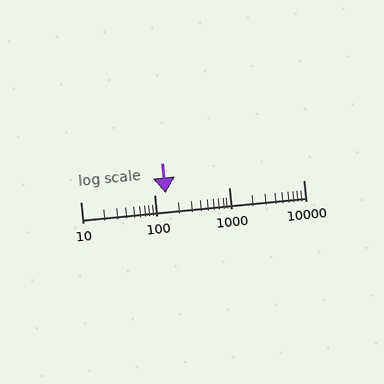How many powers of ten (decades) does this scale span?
The scale spans 3 decades, from 10 to 10000.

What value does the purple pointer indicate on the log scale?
The pointer indicates approximately 140.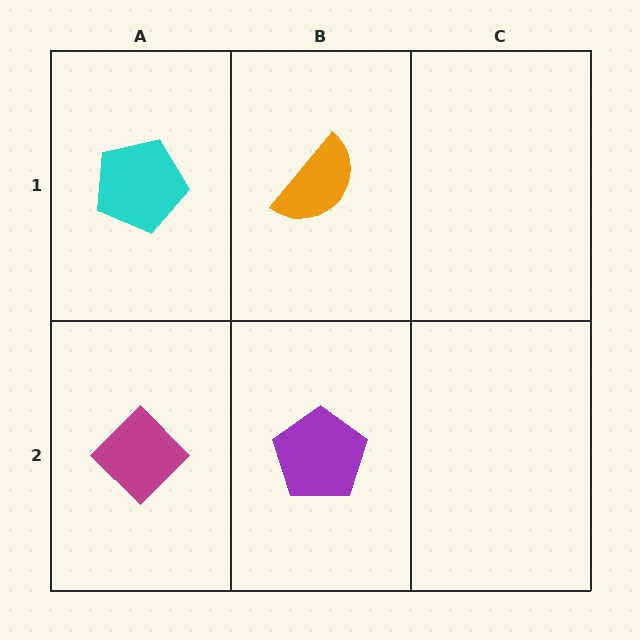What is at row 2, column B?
A purple pentagon.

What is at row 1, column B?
An orange semicircle.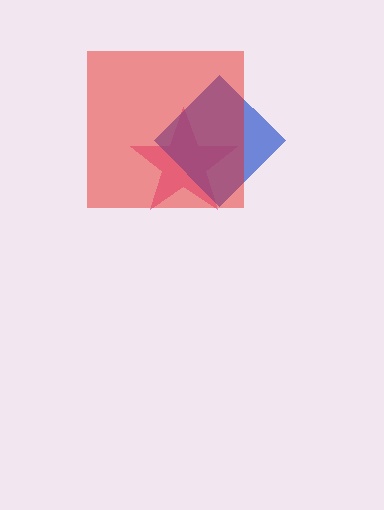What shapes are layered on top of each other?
The layered shapes are: a magenta star, a blue diamond, a red square.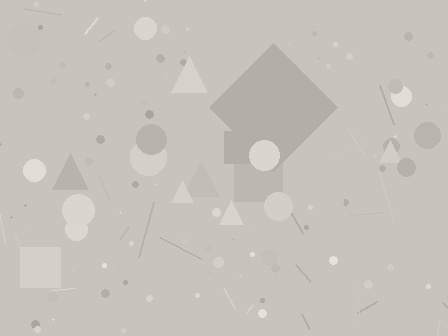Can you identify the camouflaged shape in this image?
The camouflaged shape is a diamond.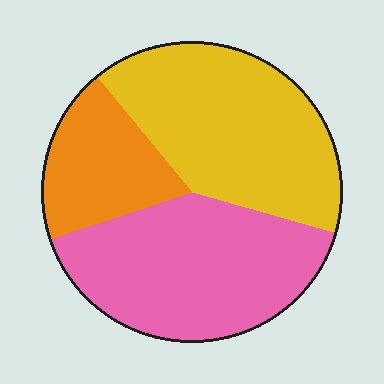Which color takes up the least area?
Orange, at roughly 20%.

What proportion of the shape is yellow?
Yellow covers around 40% of the shape.